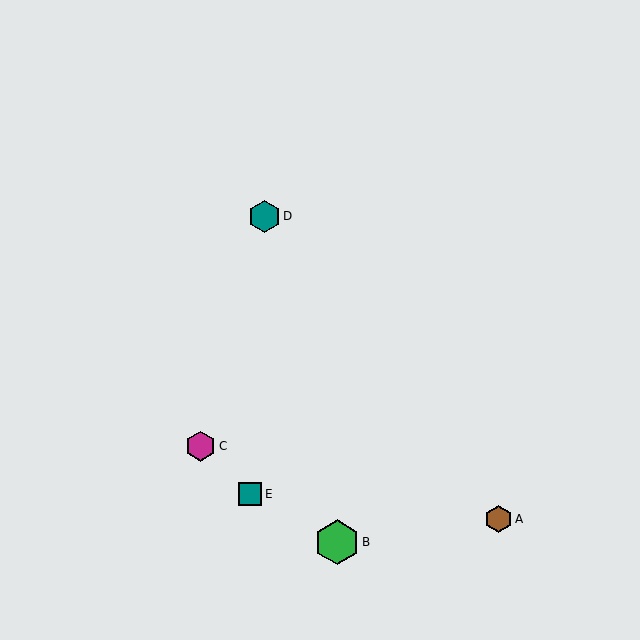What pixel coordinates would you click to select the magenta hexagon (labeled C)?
Click at (200, 446) to select the magenta hexagon C.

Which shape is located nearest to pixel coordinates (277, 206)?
The teal hexagon (labeled D) at (264, 216) is nearest to that location.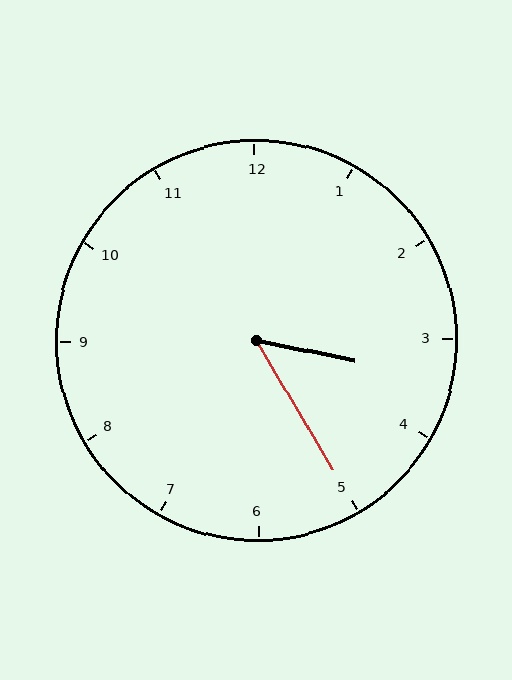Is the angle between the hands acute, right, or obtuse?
It is acute.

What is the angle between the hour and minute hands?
Approximately 48 degrees.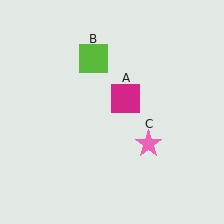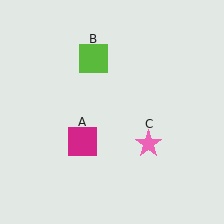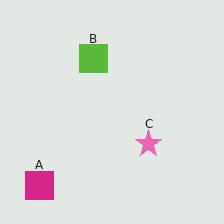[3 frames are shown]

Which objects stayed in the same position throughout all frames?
Lime square (object B) and pink star (object C) remained stationary.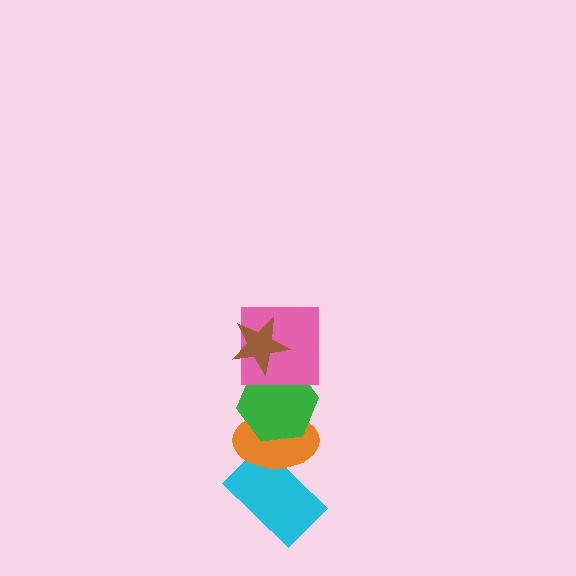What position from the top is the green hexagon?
The green hexagon is 3rd from the top.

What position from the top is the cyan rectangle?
The cyan rectangle is 5th from the top.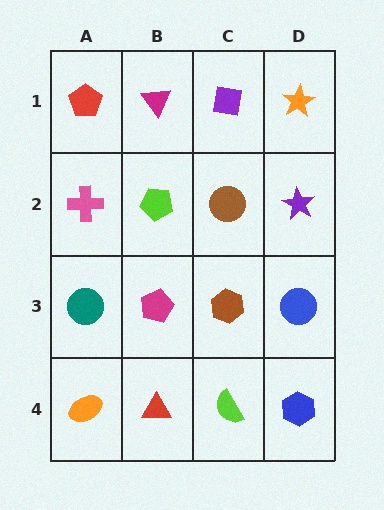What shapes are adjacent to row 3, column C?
A brown circle (row 2, column C), a lime semicircle (row 4, column C), a magenta pentagon (row 3, column B), a blue circle (row 3, column D).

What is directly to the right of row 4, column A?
A red triangle.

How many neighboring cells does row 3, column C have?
4.